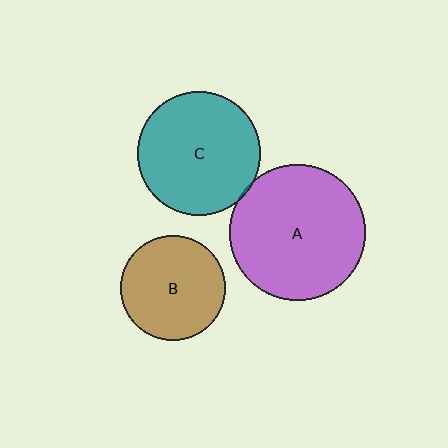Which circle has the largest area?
Circle A (purple).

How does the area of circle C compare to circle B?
Approximately 1.4 times.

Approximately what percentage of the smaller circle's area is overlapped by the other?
Approximately 5%.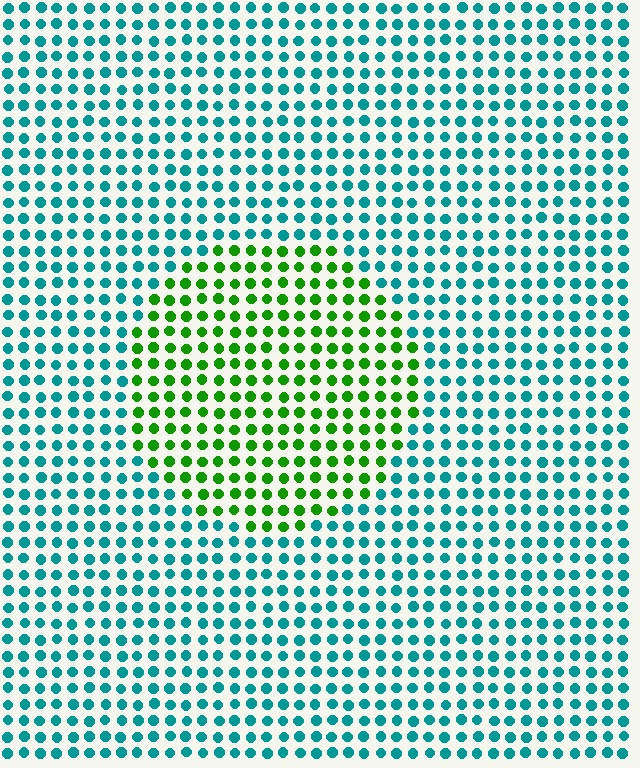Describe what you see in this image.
The image is filled with small teal elements in a uniform arrangement. A circle-shaped region is visible where the elements are tinted to a slightly different hue, forming a subtle color boundary.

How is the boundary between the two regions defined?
The boundary is defined purely by a slight shift in hue (about 65 degrees). Spacing, size, and orientation are identical on both sides.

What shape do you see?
I see a circle.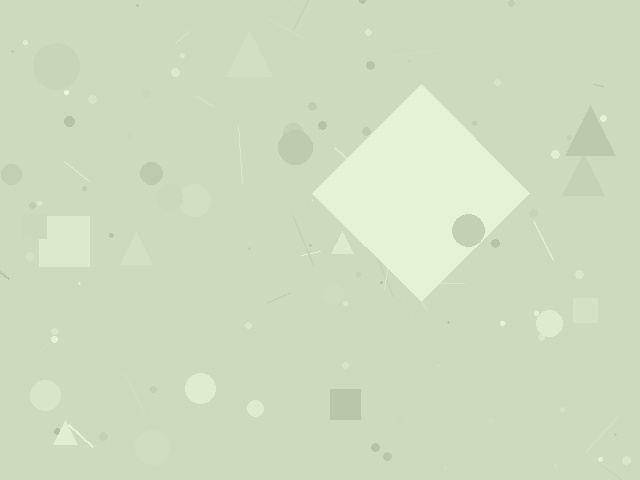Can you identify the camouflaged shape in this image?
The camouflaged shape is a diamond.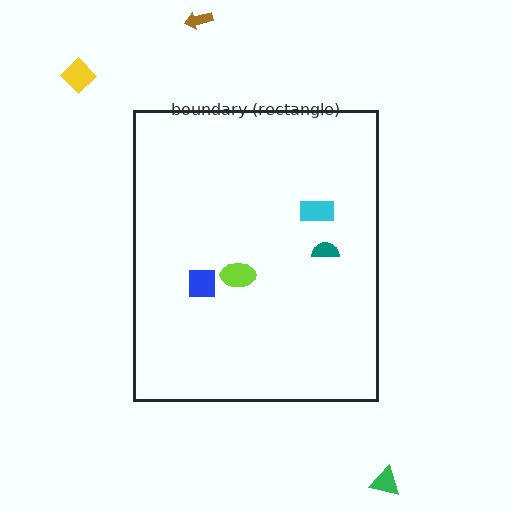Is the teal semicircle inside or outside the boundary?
Inside.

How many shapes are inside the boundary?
4 inside, 3 outside.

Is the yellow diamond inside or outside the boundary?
Outside.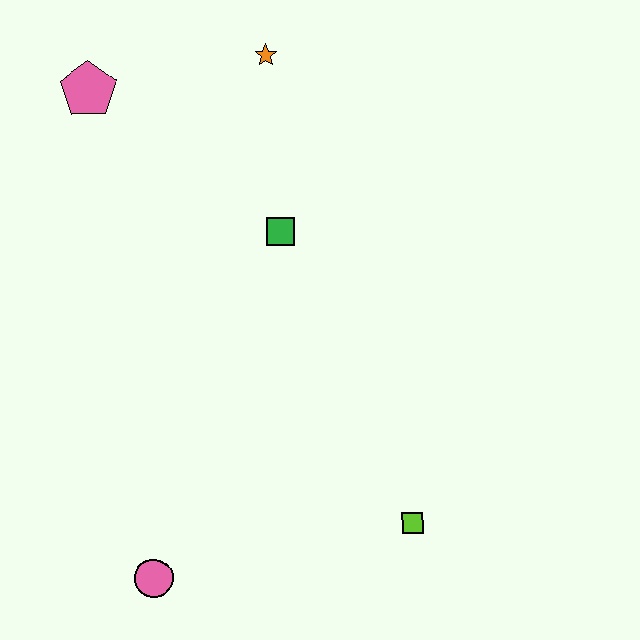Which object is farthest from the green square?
The pink circle is farthest from the green square.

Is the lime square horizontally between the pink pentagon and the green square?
No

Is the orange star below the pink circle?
No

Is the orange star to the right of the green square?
No